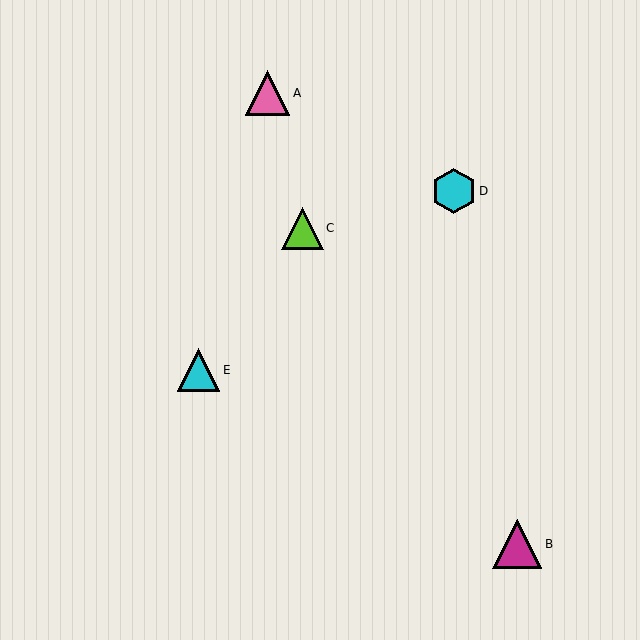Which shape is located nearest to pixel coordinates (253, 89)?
The pink triangle (labeled A) at (268, 93) is nearest to that location.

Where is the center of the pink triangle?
The center of the pink triangle is at (268, 93).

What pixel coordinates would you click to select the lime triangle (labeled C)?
Click at (303, 228) to select the lime triangle C.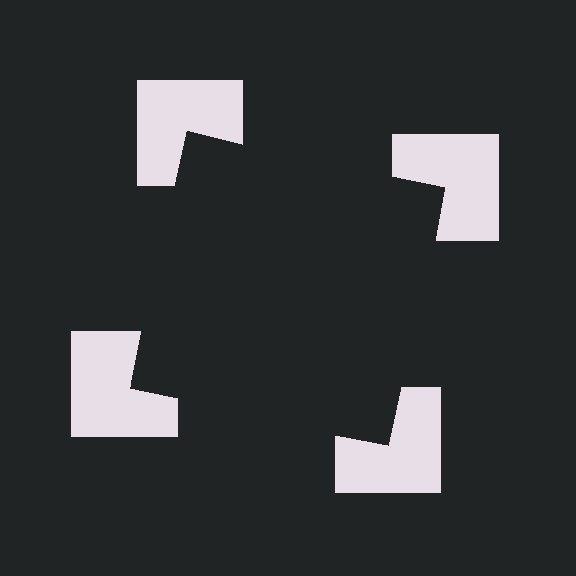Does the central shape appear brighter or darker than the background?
It typically appears slightly darker than the background, even though no actual brightness change is drawn.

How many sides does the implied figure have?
4 sides.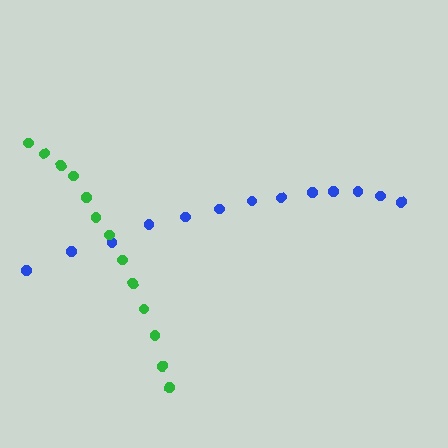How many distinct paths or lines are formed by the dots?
There are 2 distinct paths.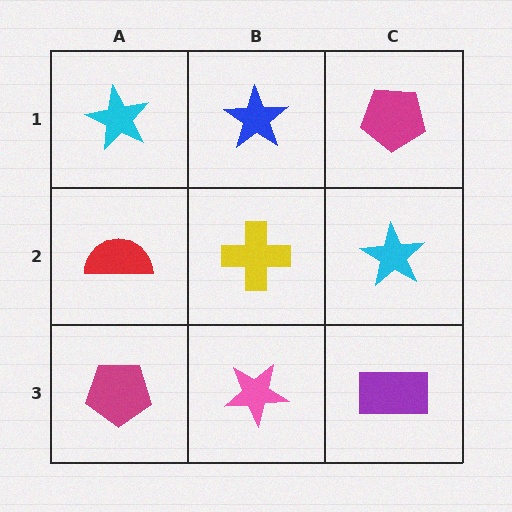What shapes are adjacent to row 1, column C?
A cyan star (row 2, column C), a blue star (row 1, column B).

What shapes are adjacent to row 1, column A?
A red semicircle (row 2, column A), a blue star (row 1, column B).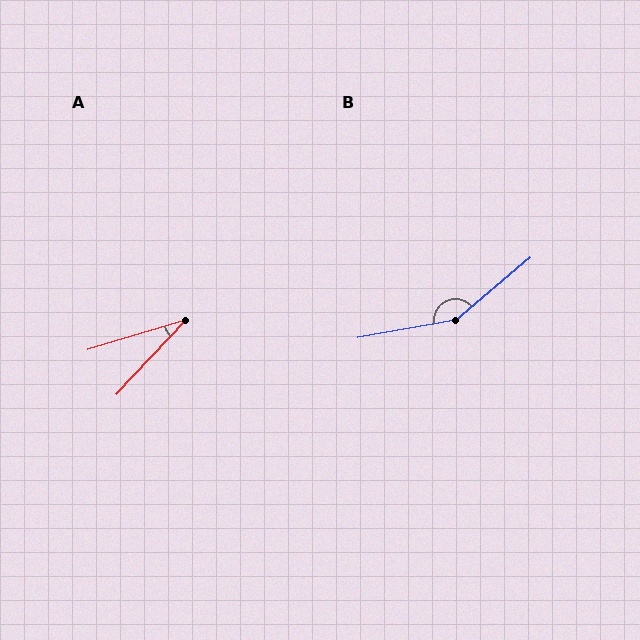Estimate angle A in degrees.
Approximately 30 degrees.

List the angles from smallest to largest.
A (30°), B (150°).